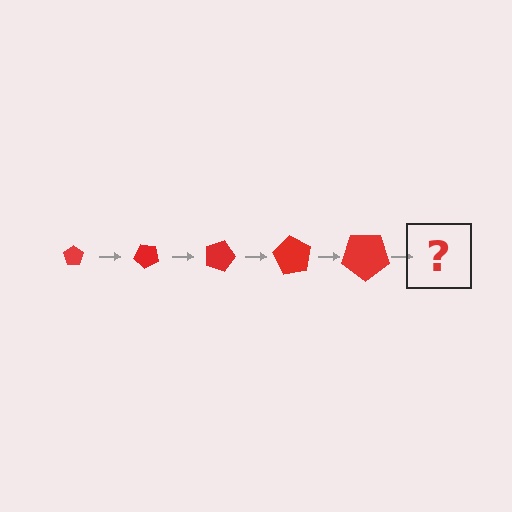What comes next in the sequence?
The next element should be a pentagon, larger than the previous one and rotated 225 degrees from the start.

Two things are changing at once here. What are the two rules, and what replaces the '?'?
The two rules are that the pentagon grows larger each step and it rotates 45 degrees each step. The '?' should be a pentagon, larger than the previous one and rotated 225 degrees from the start.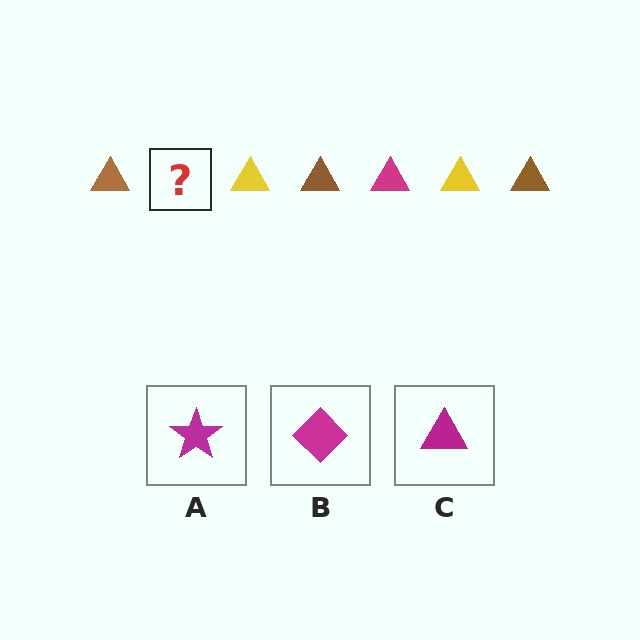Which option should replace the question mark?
Option C.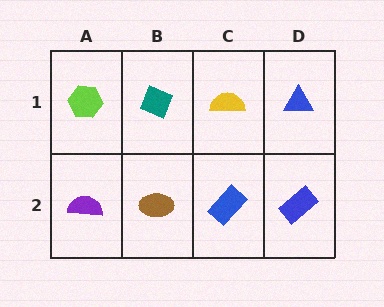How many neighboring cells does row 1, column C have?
3.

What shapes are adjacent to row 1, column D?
A blue rectangle (row 2, column D), a yellow semicircle (row 1, column C).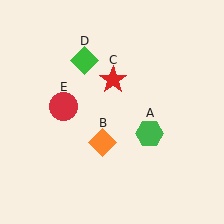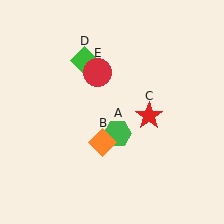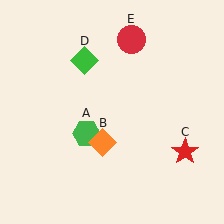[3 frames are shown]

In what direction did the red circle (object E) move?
The red circle (object E) moved up and to the right.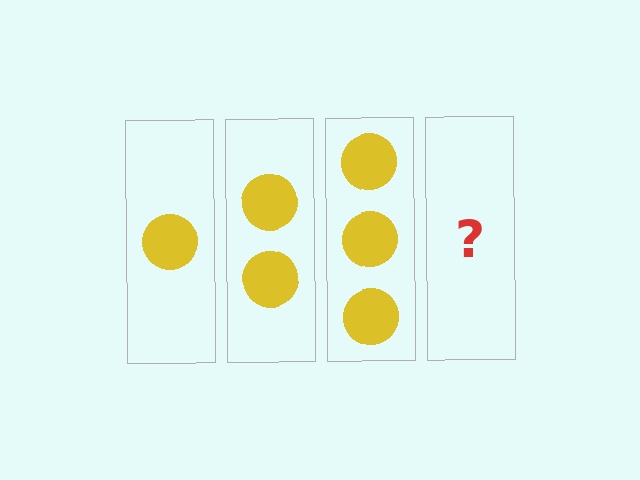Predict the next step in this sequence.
The next step is 4 circles.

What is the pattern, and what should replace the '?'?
The pattern is that each step adds one more circle. The '?' should be 4 circles.